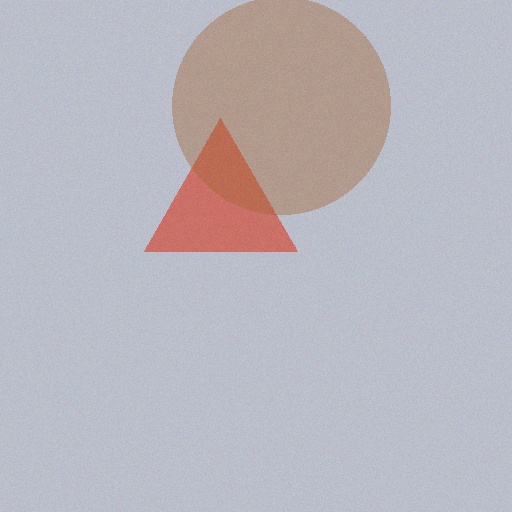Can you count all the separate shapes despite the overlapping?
Yes, there are 2 separate shapes.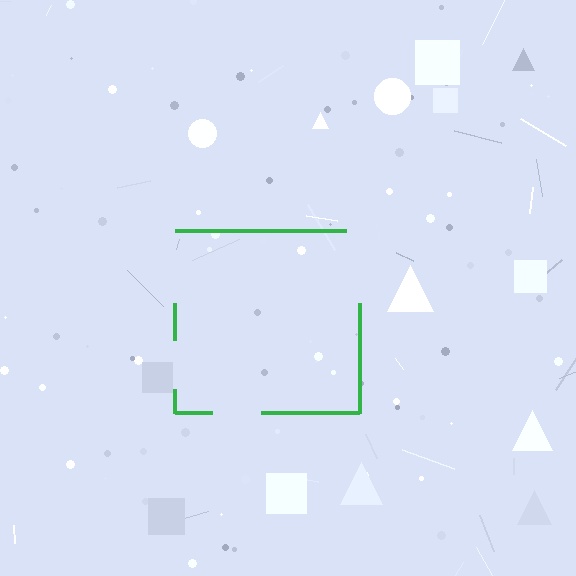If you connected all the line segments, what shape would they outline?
They would outline a square.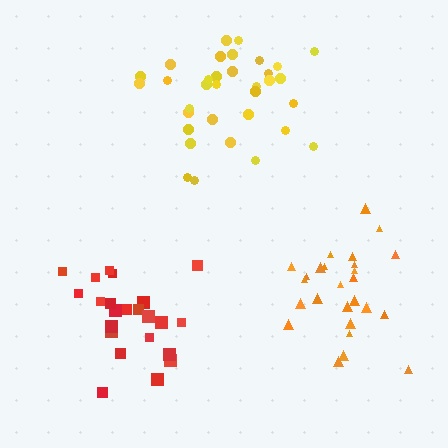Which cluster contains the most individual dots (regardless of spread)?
Yellow (34).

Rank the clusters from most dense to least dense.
orange, yellow, red.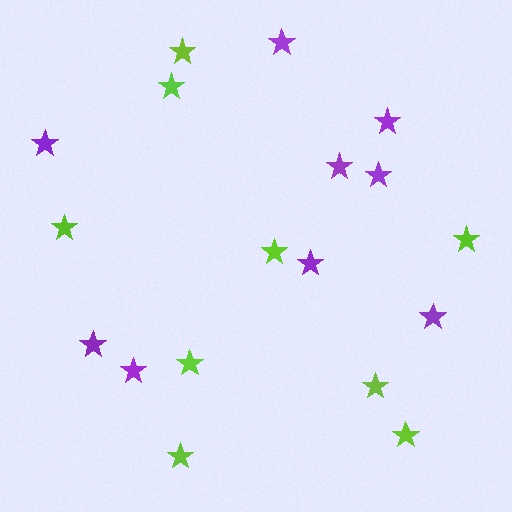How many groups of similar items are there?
There are 2 groups: one group of purple stars (9) and one group of lime stars (9).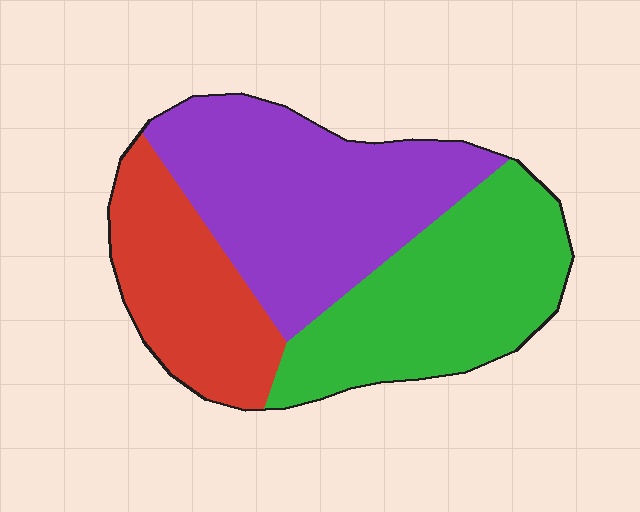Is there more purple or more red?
Purple.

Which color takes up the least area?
Red, at roughly 25%.